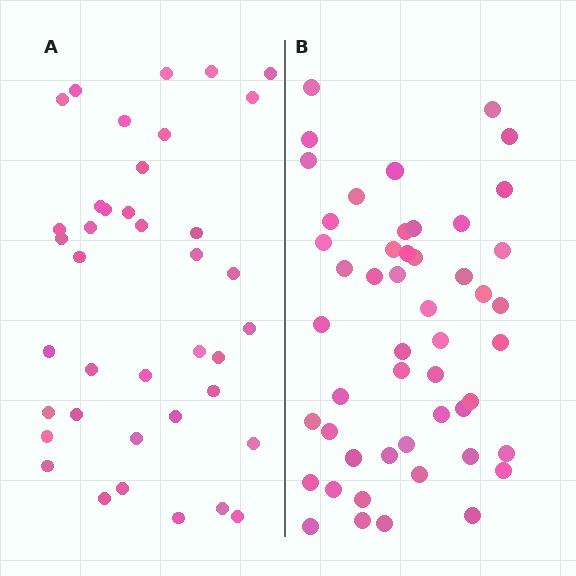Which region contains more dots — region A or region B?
Region B (the right region) has more dots.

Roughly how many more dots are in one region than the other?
Region B has roughly 12 or so more dots than region A.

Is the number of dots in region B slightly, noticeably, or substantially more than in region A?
Region B has noticeably more, but not dramatically so. The ratio is roughly 1.3 to 1.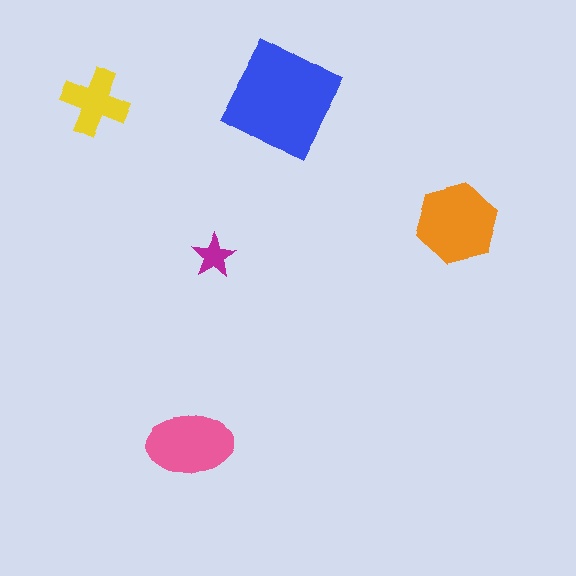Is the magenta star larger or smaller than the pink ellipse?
Smaller.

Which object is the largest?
The blue square.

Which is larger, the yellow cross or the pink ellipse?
The pink ellipse.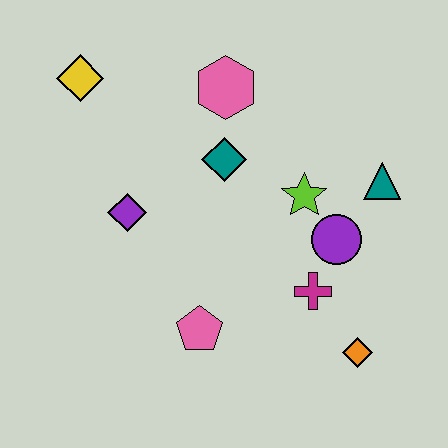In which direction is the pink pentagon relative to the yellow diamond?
The pink pentagon is below the yellow diamond.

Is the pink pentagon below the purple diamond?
Yes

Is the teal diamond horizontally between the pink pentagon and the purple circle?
Yes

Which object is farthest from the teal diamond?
The orange diamond is farthest from the teal diamond.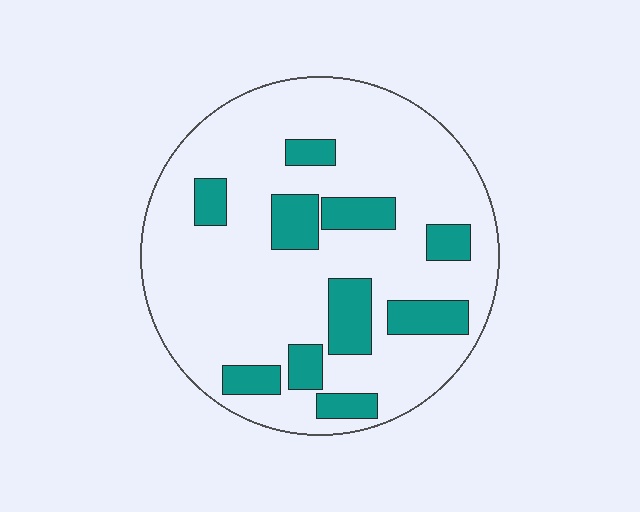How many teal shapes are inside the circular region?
10.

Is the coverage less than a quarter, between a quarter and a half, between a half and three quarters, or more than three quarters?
Less than a quarter.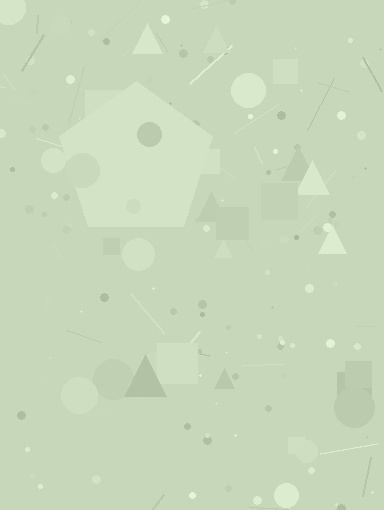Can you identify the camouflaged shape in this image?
The camouflaged shape is a pentagon.